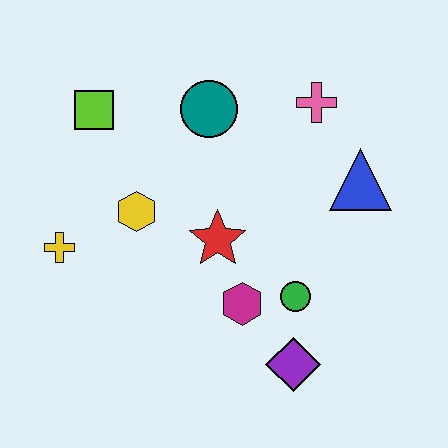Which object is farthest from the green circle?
The lime square is farthest from the green circle.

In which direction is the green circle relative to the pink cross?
The green circle is below the pink cross.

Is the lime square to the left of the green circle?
Yes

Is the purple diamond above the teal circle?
No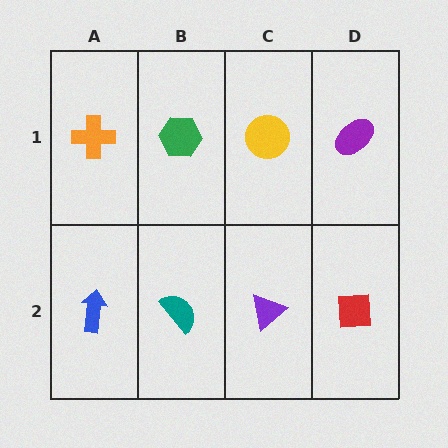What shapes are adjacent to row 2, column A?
An orange cross (row 1, column A), a teal semicircle (row 2, column B).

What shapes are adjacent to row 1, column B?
A teal semicircle (row 2, column B), an orange cross (row 1, column A), a yellow circle (row 1, column C).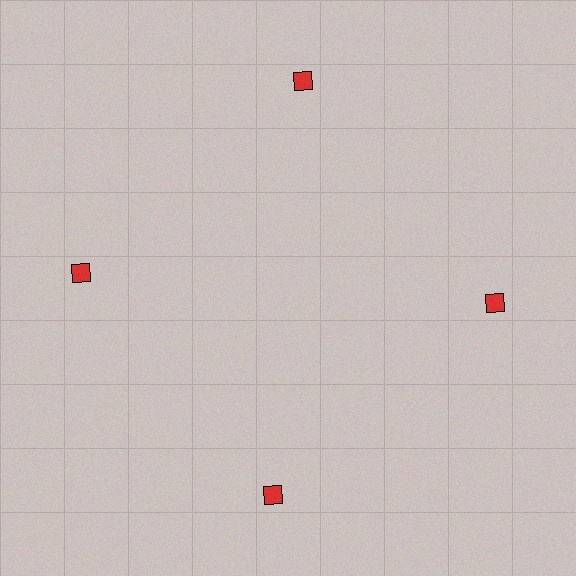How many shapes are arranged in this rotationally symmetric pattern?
There are 4 shapes, arranged in 4 groups of 1.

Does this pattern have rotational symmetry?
Yes, this pattern has 4-fold rotational symmetry. It looks the same after rotating 90 degrees around the center.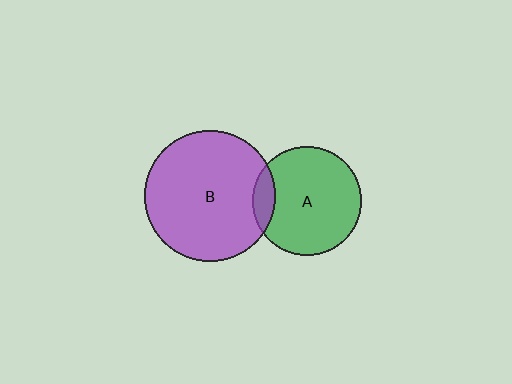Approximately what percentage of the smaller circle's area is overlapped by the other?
Approximately 10%.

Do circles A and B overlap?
Yes.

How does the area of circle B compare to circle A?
Approximately 1.5 times.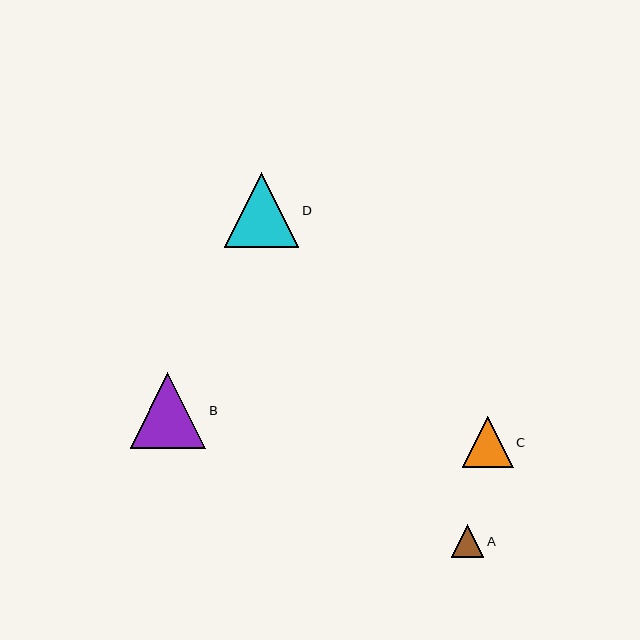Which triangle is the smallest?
Triangle A is the smallest with a size of approximately 33 pixels.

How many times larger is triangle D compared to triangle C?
Triangle D is approximately 1.5 times the size of triangle C.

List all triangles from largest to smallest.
From largest to smallest: B, D, C, A.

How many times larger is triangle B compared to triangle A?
Triangle B is approximately 2.3 times the size of triangle A.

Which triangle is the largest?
Triangle B is the largest with a size of approximately 76 pixels.